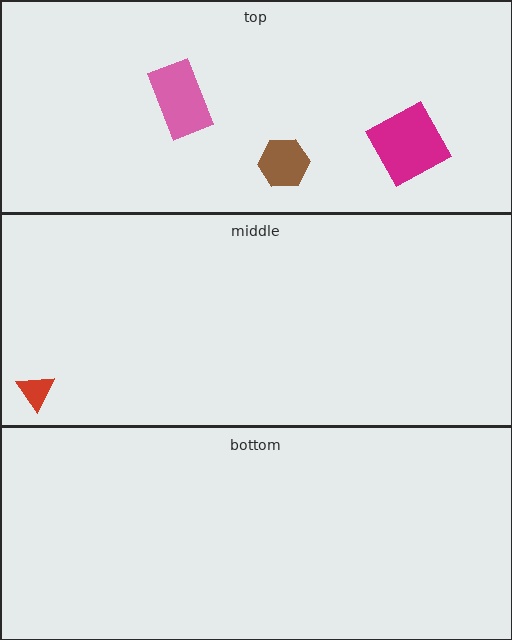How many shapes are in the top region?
3.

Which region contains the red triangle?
The middle region.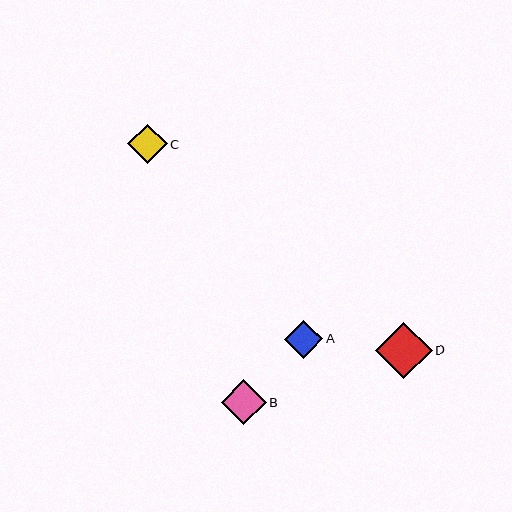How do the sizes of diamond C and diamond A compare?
Diamond C and diamond A are approximately the same size.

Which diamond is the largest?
Diamond D is the largest with a size of approximately 56 pixels.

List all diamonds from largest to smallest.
From largest to smallest: D, B, C, A.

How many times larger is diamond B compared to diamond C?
Diamond B is approximately 1.1 times the size of diamond C.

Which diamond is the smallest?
Diamond A is the smallest with a size of approximately 38 pixels.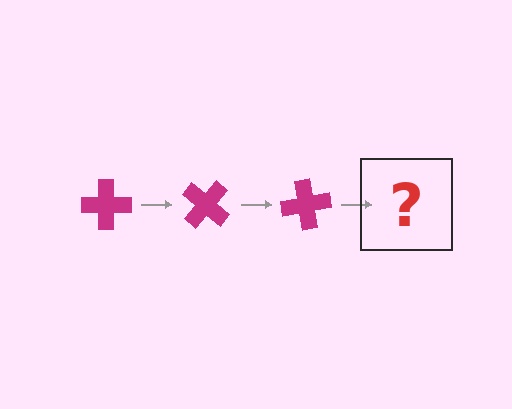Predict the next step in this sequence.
The next step is a magenta cross rotated 120 degrees.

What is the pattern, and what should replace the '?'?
The pattern is that the cross rotates 40 degrees each step. The '?' should be a magenta cross rotated 120 degrees.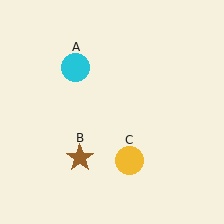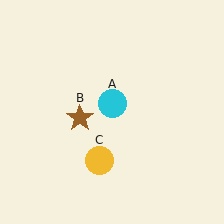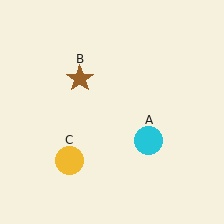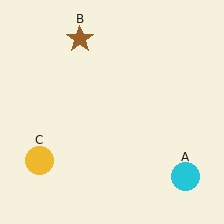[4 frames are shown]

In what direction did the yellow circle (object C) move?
The yellow circle (object C) moved left.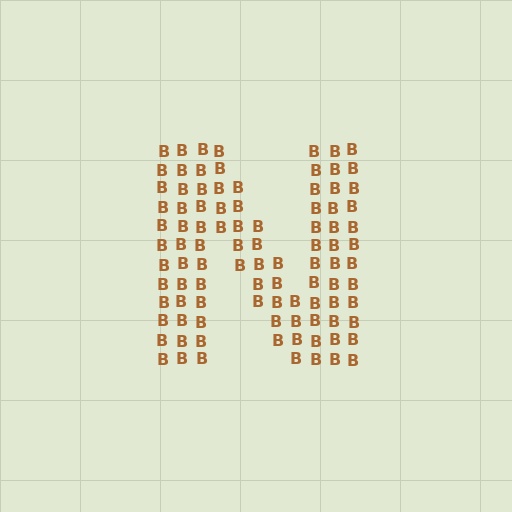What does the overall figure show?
The overall figure shows the letter N.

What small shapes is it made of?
It is made of small letter B's.